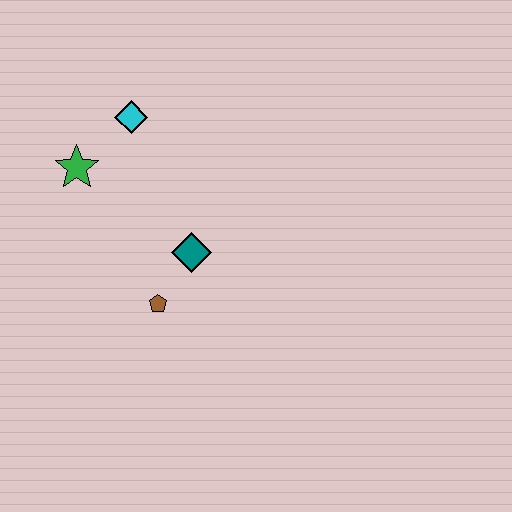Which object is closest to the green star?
The cyan diamond is closest to the green star.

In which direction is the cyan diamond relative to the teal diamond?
The cyan diamond is above the teal diamond.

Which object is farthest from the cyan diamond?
The brown pentagon is farthest from the cyan diamond.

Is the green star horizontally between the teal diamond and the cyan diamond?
No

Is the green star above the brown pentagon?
Yes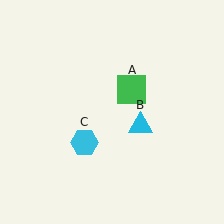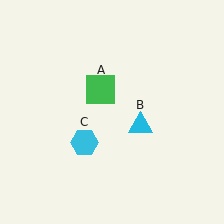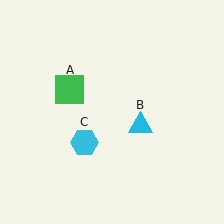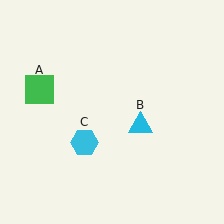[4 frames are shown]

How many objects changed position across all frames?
1 object changed position: green square (object A).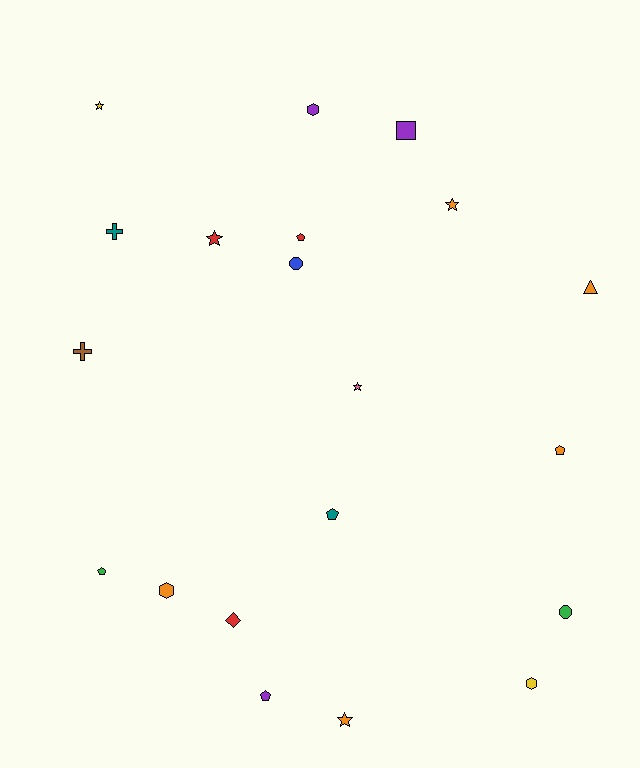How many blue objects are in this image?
There is 1 blue object.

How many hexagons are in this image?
There are 3 hexagons.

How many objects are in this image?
There are 20 objects.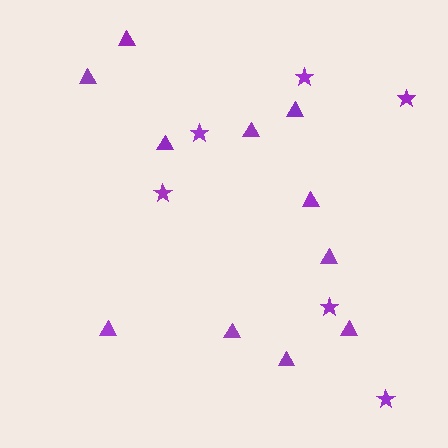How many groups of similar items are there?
There are 2 groups: one group of triangles (11) and one group of stars (6).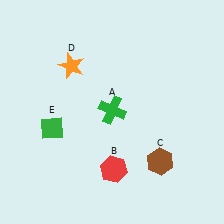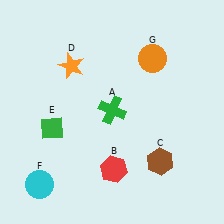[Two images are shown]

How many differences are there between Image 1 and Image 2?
There are 2 differences between the two images.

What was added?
A cyan circle (F), an orange circle (G) were added in Image 2.